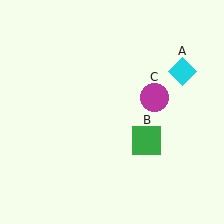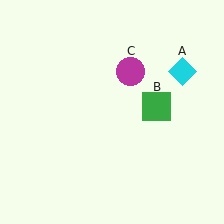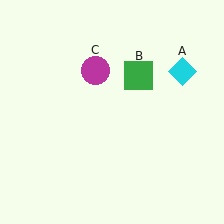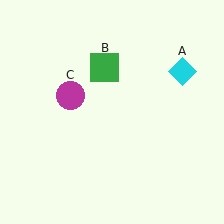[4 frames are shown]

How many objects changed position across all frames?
2 objects changed position: green square (object B), magenta circle (object C).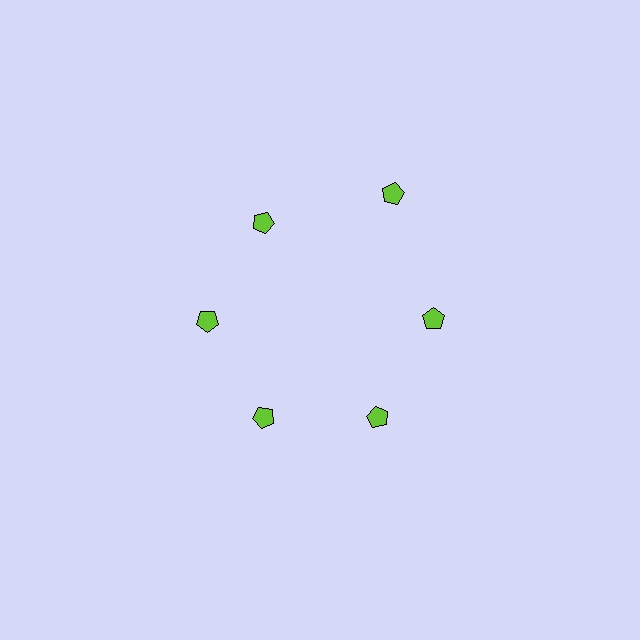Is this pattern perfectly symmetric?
No. The 6 lime pentagons are arranged in a ring, but one element near the 1 o'clock position is pushed outward from the center, breaking the 6-fold rotational symmetry.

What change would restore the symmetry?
The symmetry would be restored by moving it inward, back onto the ring so that all 6 pentagons sit at equal angles and equal distance from the center.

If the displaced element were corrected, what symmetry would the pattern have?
It would have 6-fold rotational symmetry — the pattern would map onto itself every 60 degrees.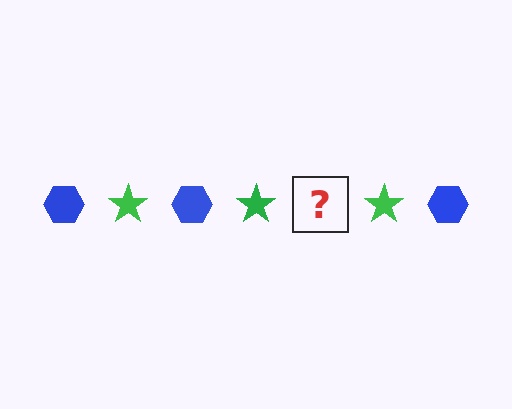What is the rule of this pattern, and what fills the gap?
The rule is that the pattern alternates between blue hexagon and green star. The gap should be filled with a blue hexagon.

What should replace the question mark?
The question mark should be replaced with a blue hexagon.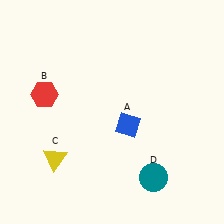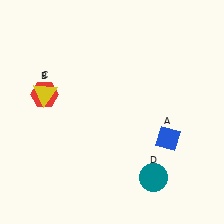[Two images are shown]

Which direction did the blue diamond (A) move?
The blue diamond (A) moved right.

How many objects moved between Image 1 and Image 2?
2 objects moved between the two images.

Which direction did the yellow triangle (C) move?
The yellow triangle (C) moved up.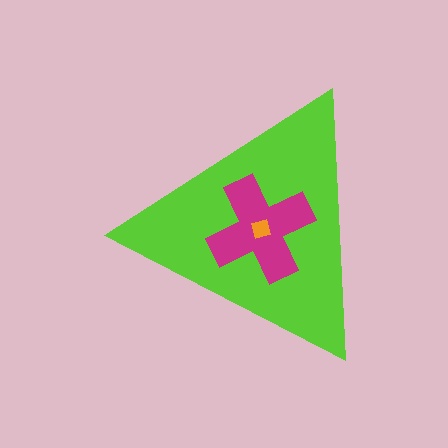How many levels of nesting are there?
3.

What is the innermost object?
The orange square.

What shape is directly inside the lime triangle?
The magenta cross.